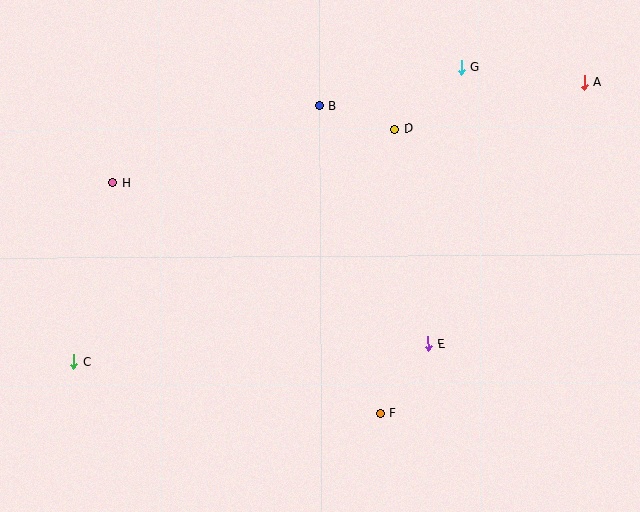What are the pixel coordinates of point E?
Point E is at (428, 344).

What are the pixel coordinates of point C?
Point C is at (73, 362).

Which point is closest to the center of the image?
Point E at (428, 344) is closest to the center.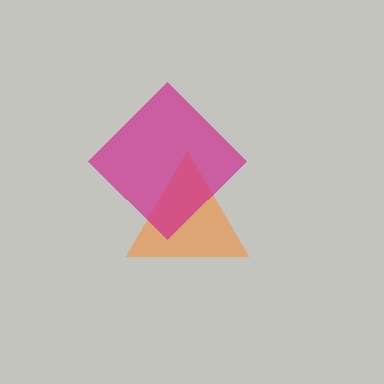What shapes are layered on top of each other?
The layered shapes are: an orange triangle, a magenta diamond.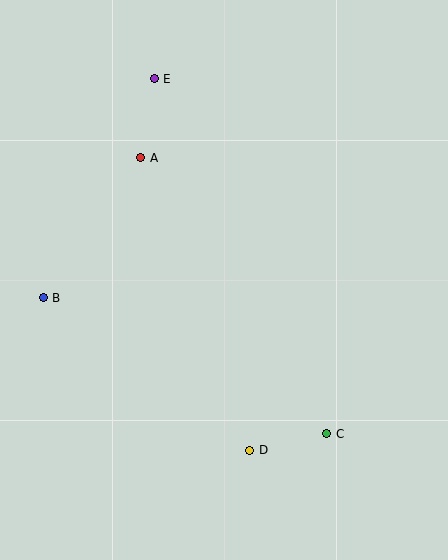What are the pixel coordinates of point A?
Point A is at (141, 158).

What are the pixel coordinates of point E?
Point E is at (154, 79).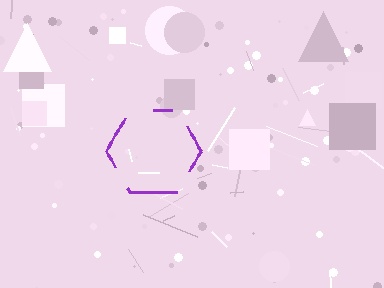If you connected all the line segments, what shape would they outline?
They would outline a hexagon.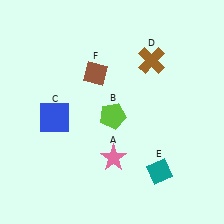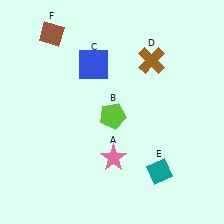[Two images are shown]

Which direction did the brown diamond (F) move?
The brown diamond (F) moved left.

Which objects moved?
The objects that moved are: the blue square (C), the brown diamond (F).